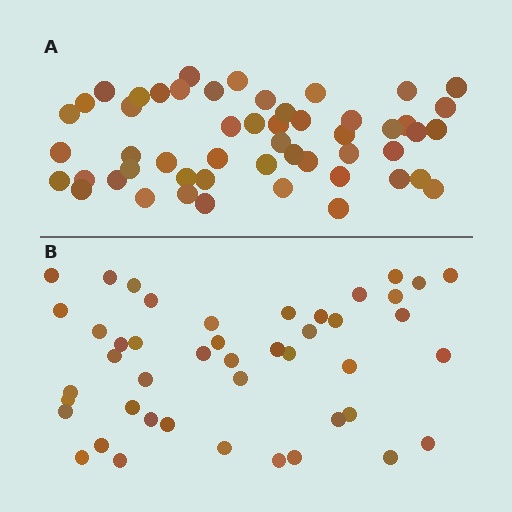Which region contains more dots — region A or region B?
Region A (the top region) has more dots.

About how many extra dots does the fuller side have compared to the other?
Region A has roughly 8 or so more dots than region B.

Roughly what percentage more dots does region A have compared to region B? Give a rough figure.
About 15% more.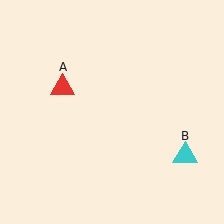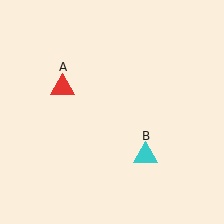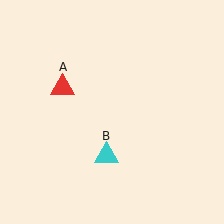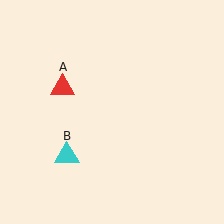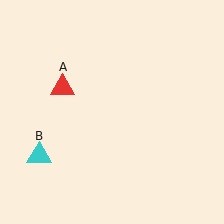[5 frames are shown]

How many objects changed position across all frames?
1 object changed position: cyan triangle (object B).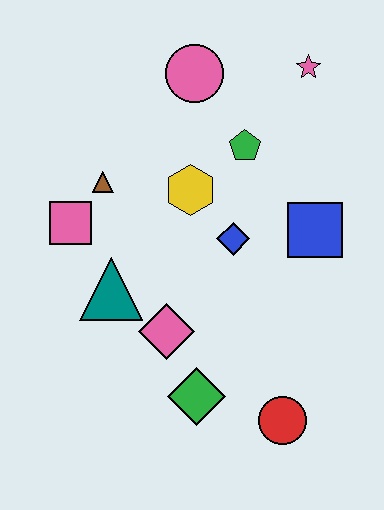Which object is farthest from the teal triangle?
The pink star is farthest from the teal triangle.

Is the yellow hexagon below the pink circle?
Yes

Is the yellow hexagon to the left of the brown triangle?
No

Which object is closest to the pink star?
The green pentagon is closest to the pink star.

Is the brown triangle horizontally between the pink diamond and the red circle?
No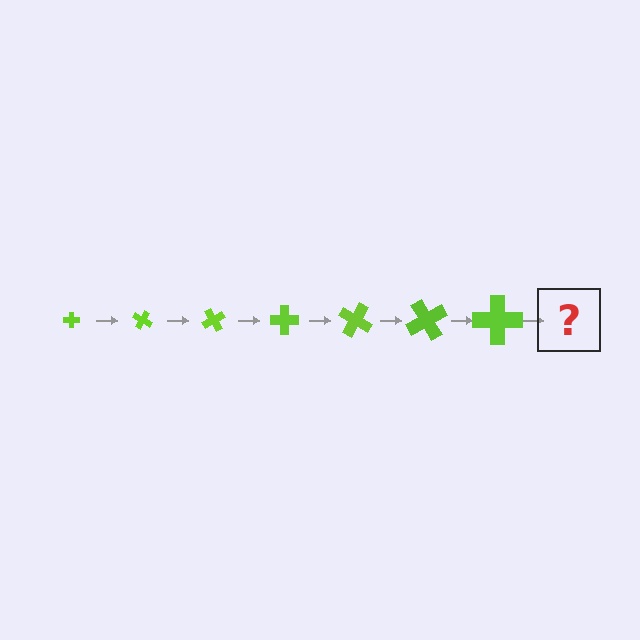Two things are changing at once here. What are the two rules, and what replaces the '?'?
The two rules are that the cross grows larger each step and it rotates 30 degrees each step. The '?' should be a cross, larger than the previous one and rotated 210 degrees from the start.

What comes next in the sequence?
The next element should be a cross, larger than the previous one and rotated 210 degrees from the start.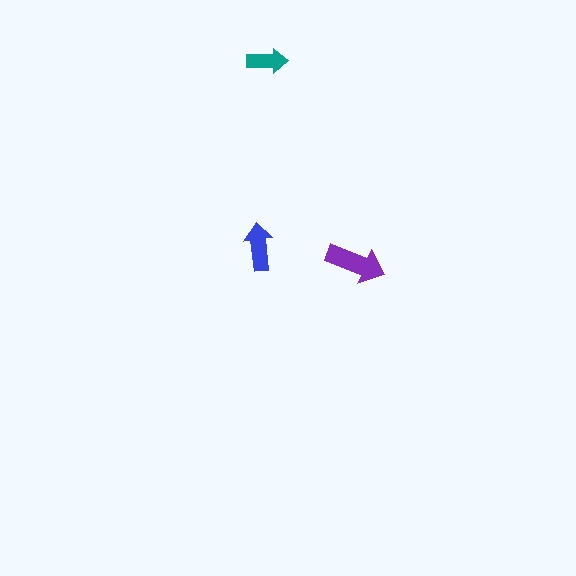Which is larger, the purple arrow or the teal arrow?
The purple one.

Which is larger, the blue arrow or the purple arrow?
The purple one.